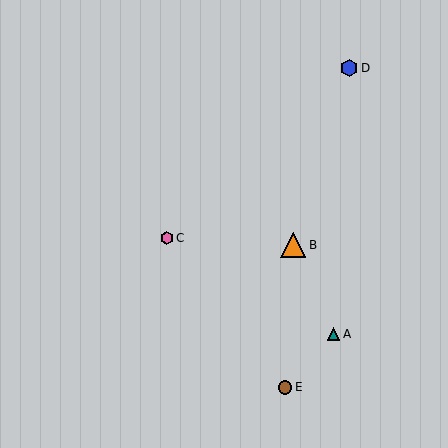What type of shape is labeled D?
Shape D is a blue hexagon.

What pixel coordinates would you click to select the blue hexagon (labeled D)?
Click at (349, 68) to select the blue hexagon D.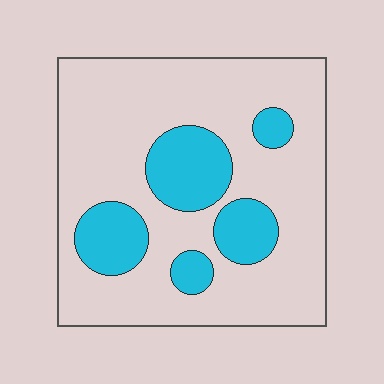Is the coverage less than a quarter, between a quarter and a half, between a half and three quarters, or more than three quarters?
Less than a quarter.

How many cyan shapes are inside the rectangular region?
5.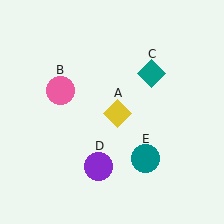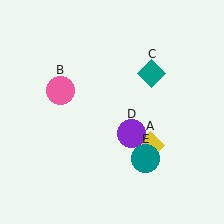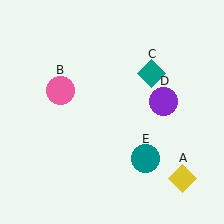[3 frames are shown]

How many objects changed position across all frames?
2 objects changed position: yellow diamond (object A), purple circle (object D).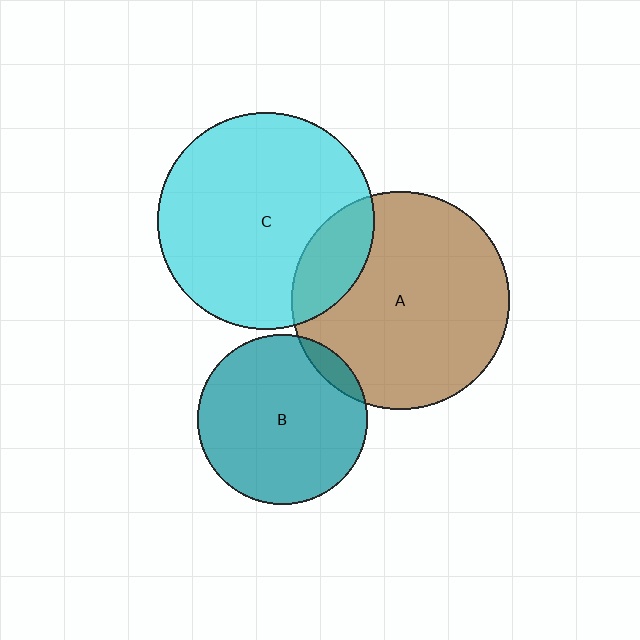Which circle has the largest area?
Circle A (brown).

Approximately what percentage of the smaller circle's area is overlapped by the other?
Approximately 10%.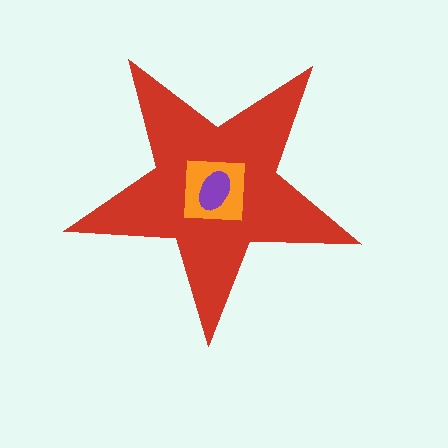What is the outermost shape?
The red star.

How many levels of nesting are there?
3.